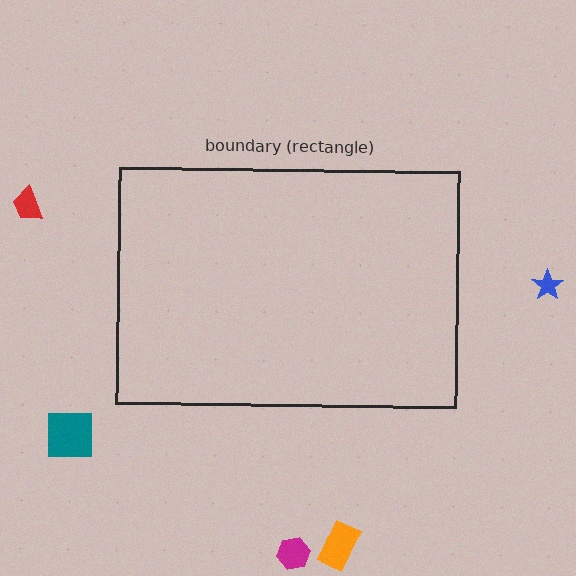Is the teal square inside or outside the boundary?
Outside.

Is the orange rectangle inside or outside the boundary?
Outside.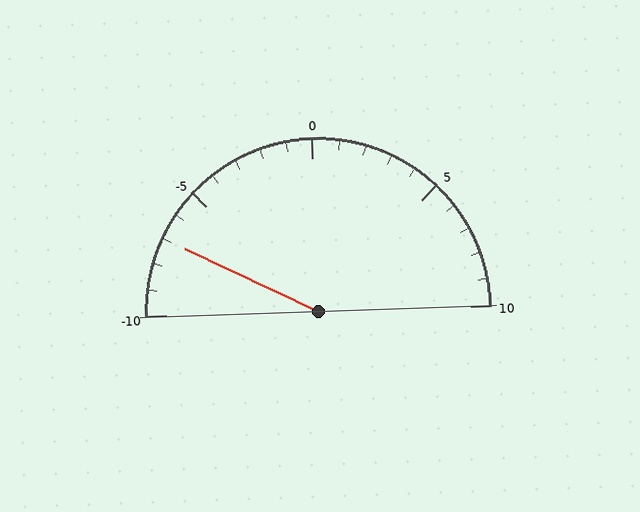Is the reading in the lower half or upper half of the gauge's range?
The reading is in the lower half of the range (-10 to 10).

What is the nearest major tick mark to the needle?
The nearest major tick mark is -5.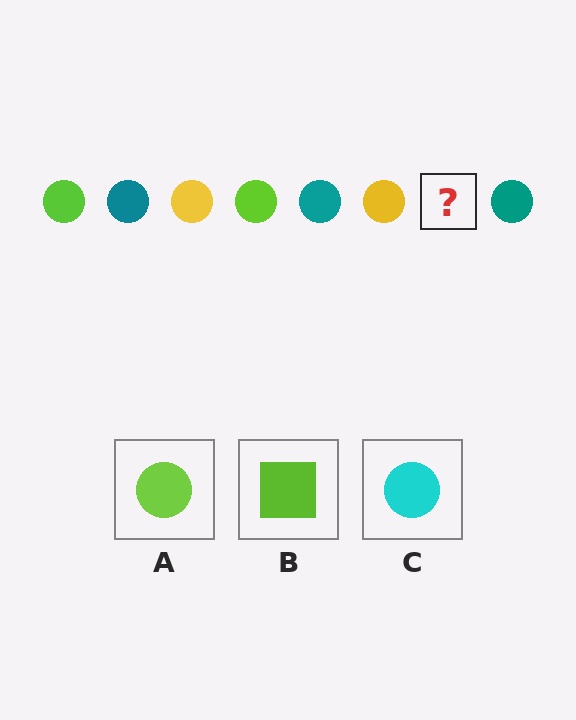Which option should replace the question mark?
Option A.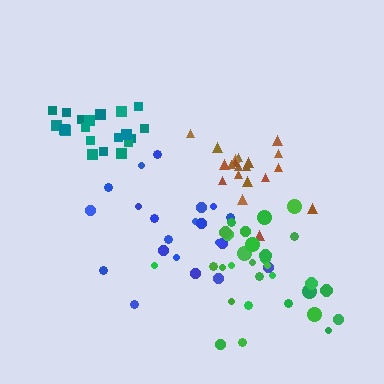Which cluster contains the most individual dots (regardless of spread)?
Green (31).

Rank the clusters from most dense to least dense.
teal, brown, green, blue.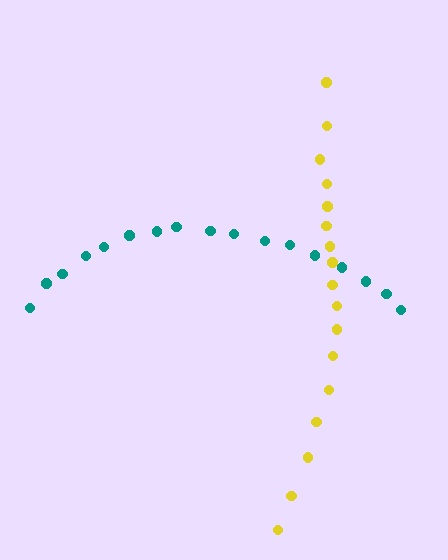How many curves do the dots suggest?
There are 2 distinct paths.